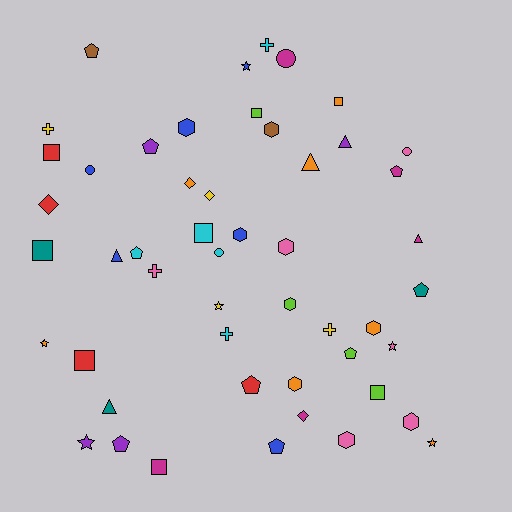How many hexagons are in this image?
There are 9 hexagons.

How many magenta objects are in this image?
There are 5 magenta objects.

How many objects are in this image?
There are 50 objects.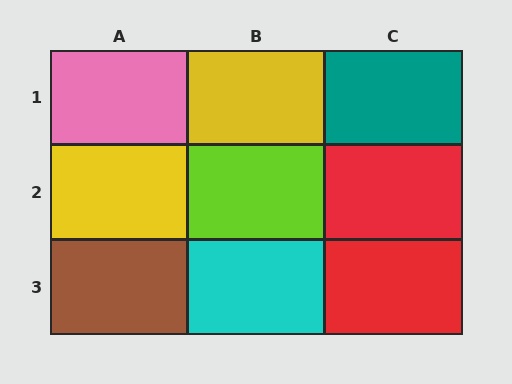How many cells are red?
2 cells are red.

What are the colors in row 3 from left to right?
Brown, cyan, red.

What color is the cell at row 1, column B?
Yellow.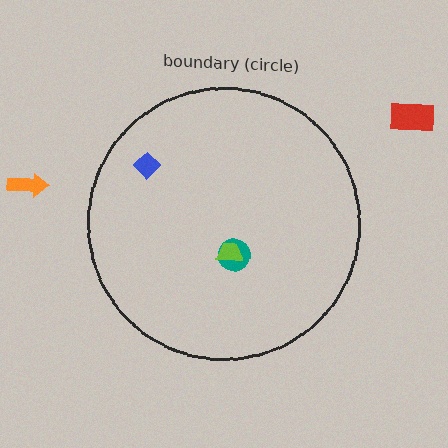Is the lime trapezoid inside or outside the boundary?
Inside.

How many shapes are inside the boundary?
3 inside, 2 outside.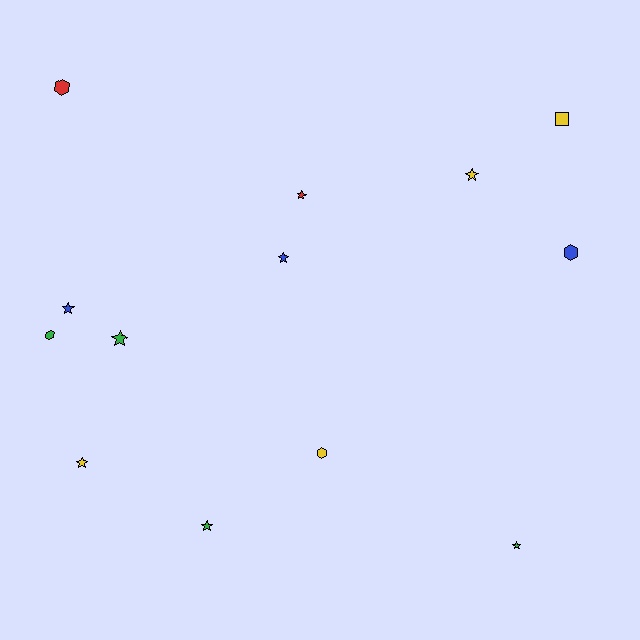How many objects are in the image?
There are 13 objects.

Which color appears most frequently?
Yellow, with 4 objects.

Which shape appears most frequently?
Star, with 8 objects.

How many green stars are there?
There are 3 green stars.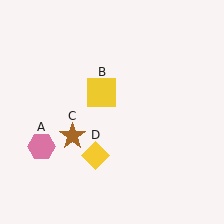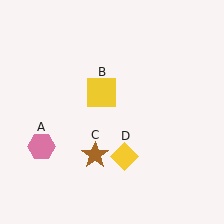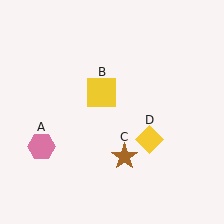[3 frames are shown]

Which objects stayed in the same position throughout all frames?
Pink hexagon (object A) and yellow square (object B) remained stationary.